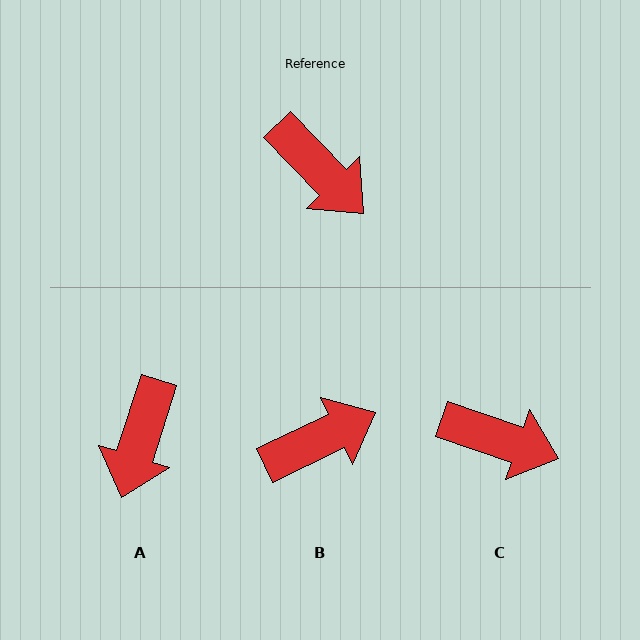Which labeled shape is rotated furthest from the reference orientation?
B, about 71 degrees away.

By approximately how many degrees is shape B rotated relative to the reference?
Approximately 71 degrees counter-clockwise.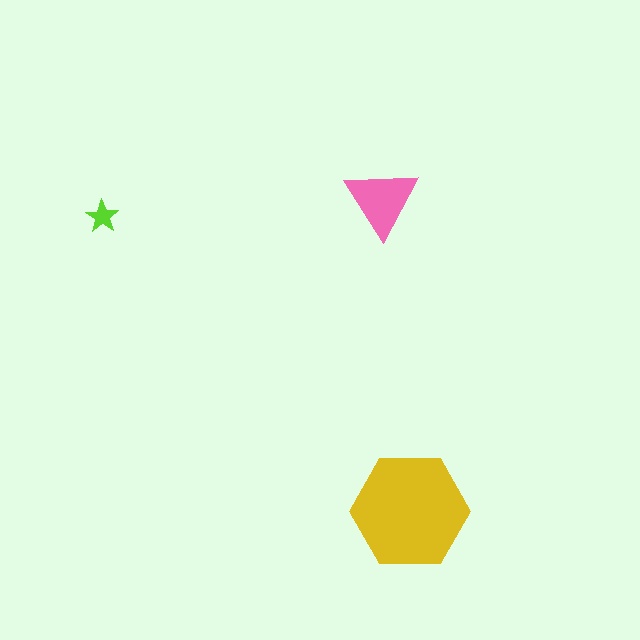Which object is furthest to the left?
The lime star is leftmost.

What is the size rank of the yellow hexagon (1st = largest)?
1st.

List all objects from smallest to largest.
The lime star, the pink triangle, the yellow hexagon.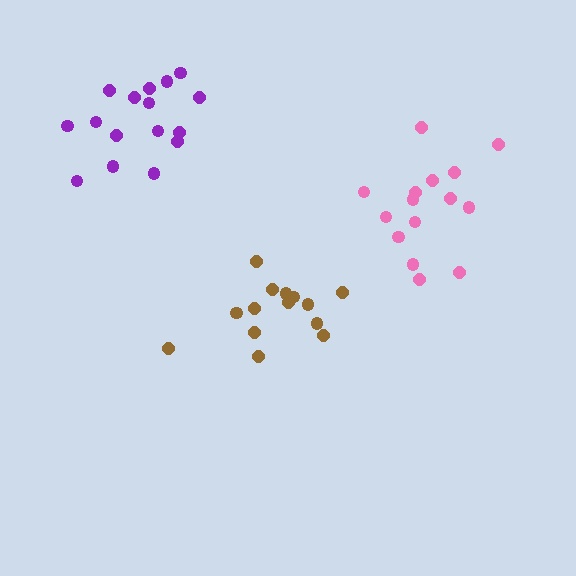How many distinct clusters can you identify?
There are 3 distinct clusters.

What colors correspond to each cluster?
The clusters are colored: purple, brown, pink.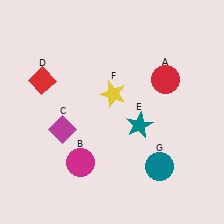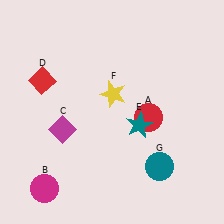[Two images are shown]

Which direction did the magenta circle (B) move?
The magenta circle (B) moved left.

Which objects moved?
The objects that moved are: the red circle (A), the magenta circle (B).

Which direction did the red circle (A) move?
The red circle (A) moved down.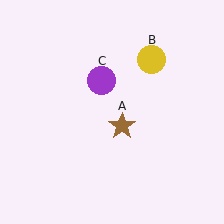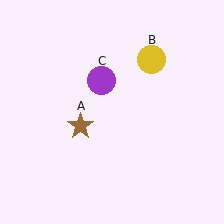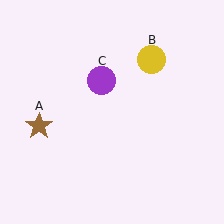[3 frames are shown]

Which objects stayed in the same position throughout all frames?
Yellow circle (object B) and purple circle (object C) remained stationary.